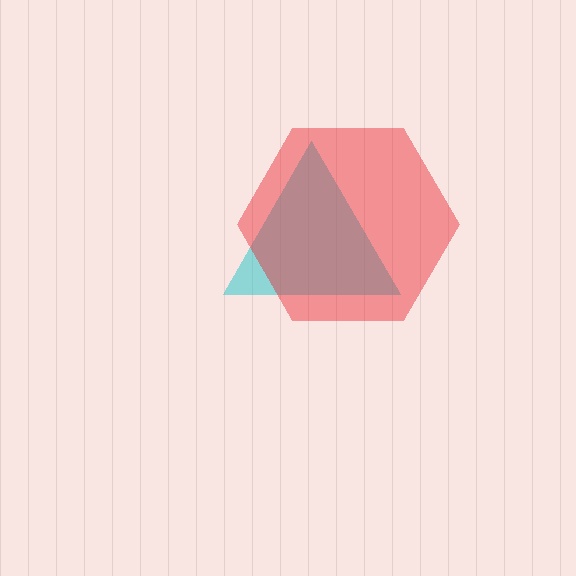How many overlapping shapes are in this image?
There are 2 overlapping shapes in the image.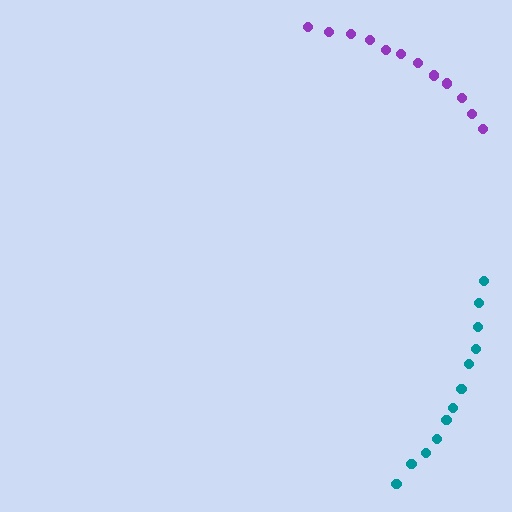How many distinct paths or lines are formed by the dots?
There are 2 distinct paths.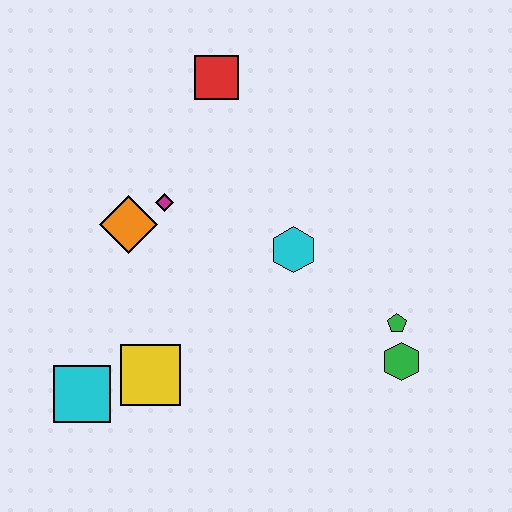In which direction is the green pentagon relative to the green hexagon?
The green pentagon is above the green hexagon.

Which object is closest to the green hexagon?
The green pentagon is closest to the green hexagon.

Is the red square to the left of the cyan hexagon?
Yes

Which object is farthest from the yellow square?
The red square is farthest from the yellow square.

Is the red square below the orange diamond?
No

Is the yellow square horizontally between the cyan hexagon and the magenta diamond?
No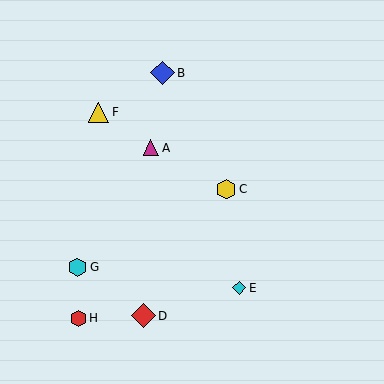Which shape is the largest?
The red diamond (labeled D) is the largest.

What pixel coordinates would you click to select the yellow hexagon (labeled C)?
Click at (226, 189) to select the yellow hexagon C.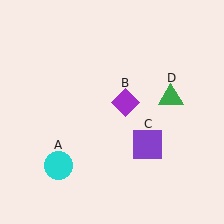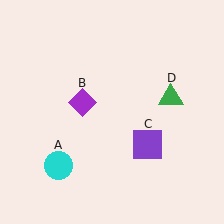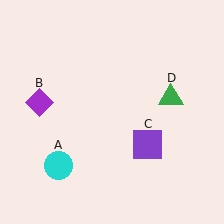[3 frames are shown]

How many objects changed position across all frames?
1 object changed position: purple diamond (object B).